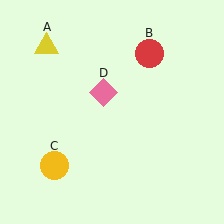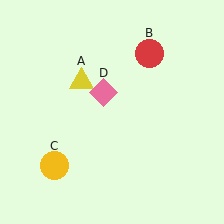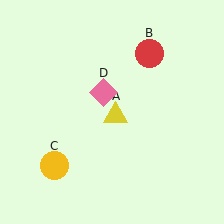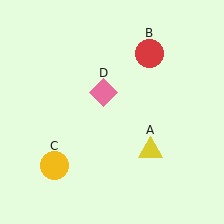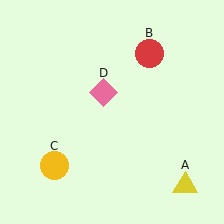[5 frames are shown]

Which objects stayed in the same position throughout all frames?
Red circle (object B) and yellow circle (object C) and pink diamond (object D) remained stationary.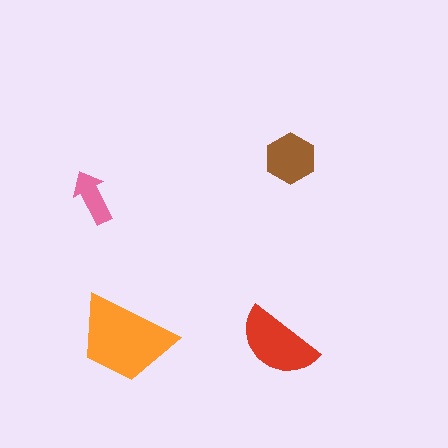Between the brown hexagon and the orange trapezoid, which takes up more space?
The orange trapezoid.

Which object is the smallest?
The pink arrow.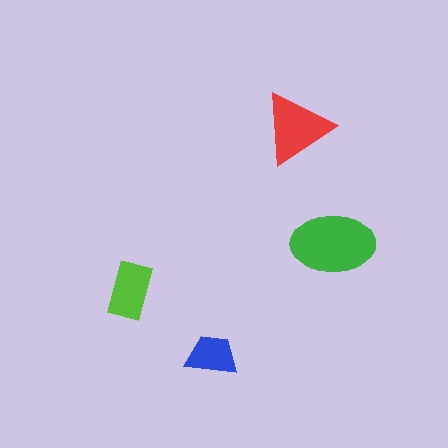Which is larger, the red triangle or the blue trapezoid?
The red triangle.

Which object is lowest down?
The blue trapezoid is bottommost.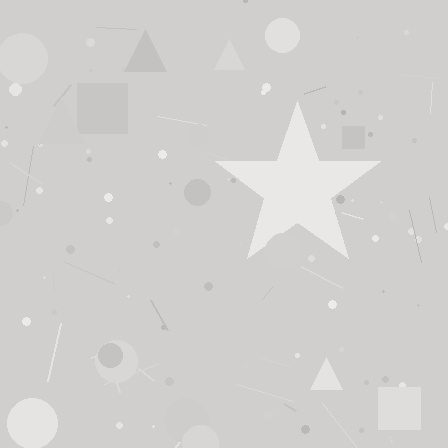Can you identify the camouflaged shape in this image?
The camouflaged shape is a star.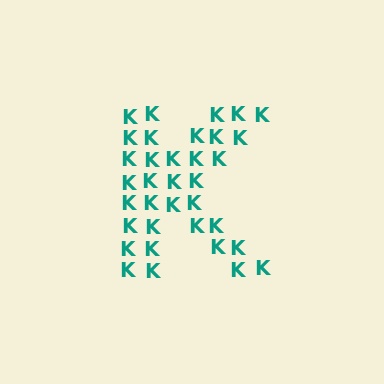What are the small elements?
The small elements are letter K's.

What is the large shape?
The large shape is the letter K.